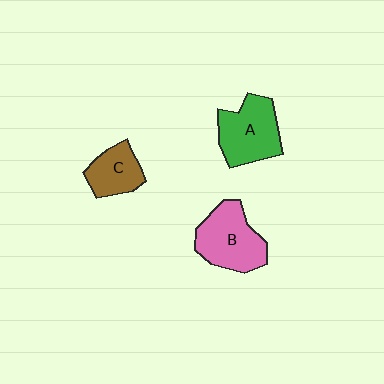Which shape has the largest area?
Shape B (pink).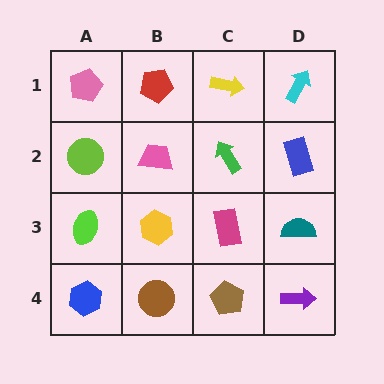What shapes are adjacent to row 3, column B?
A pink trapezoid (row 2, column B), a brown circle (row 4, column B), a lime ellipse (row 3, column A), a magenta rectangle (row 3, column C).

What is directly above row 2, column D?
A cyan arrow.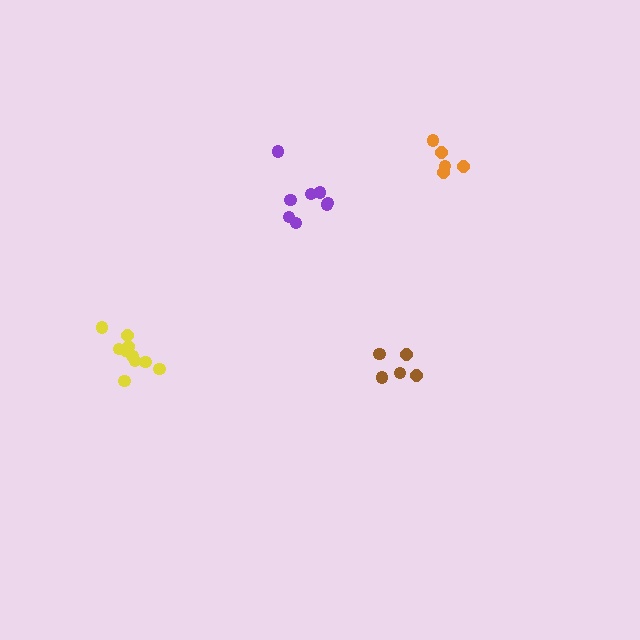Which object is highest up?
The orange cluster is topmost.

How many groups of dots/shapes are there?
There are 4 groups.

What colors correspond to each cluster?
The clusters are colored: orange, purple, brown, yellow.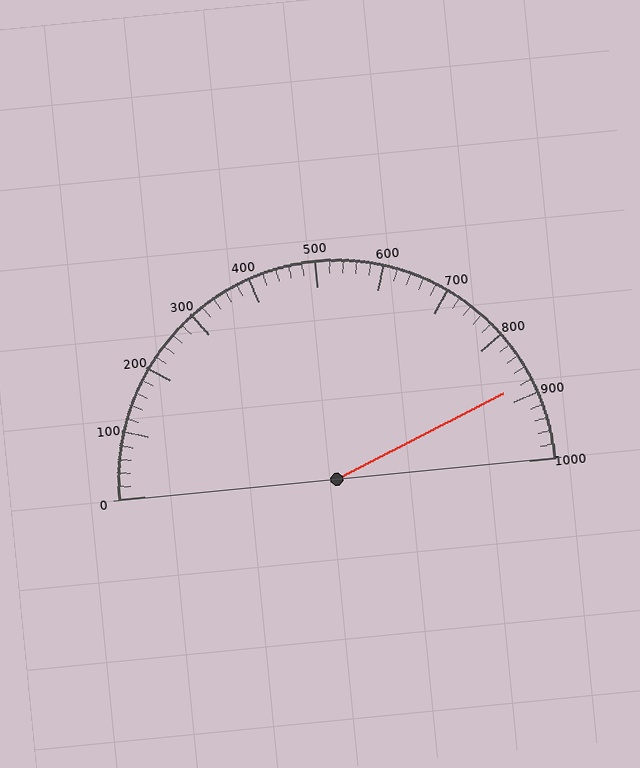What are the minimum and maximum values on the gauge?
The gauge ranges from 0 to 1000.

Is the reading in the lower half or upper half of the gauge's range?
The reading is in the upper half of the range (0 to 1000).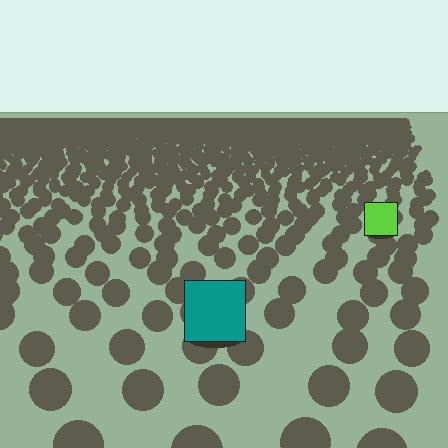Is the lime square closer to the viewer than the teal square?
No. The teal square is closer — you can tell from the texture gradient: the ground texture is coarser near it.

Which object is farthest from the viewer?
The lime square is farthest from the viewer. It appears smaller and the ground texture around it is denser.